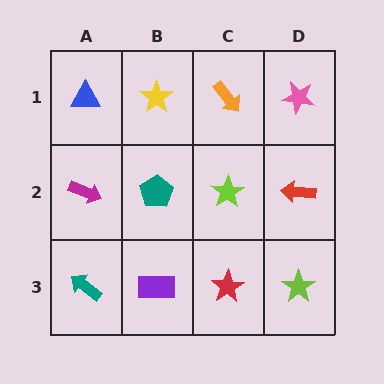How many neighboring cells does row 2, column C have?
4.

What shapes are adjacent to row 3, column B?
A teal pentagon (row 2, column B), a teal arrow (row 3, column A), a red star (row 3, column C).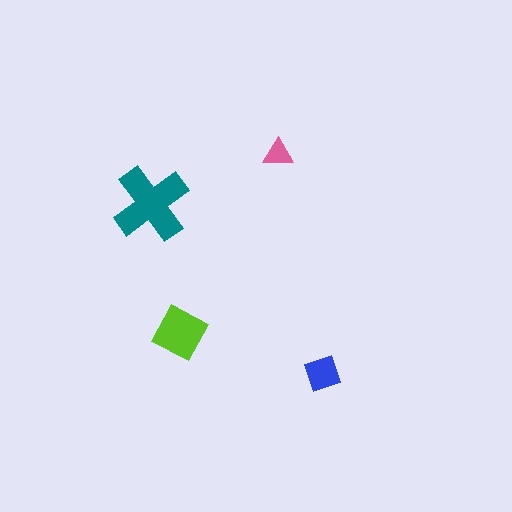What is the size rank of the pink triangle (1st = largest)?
4th.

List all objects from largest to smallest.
The teal cross, the lime diamond, the blue square, the pink triangle.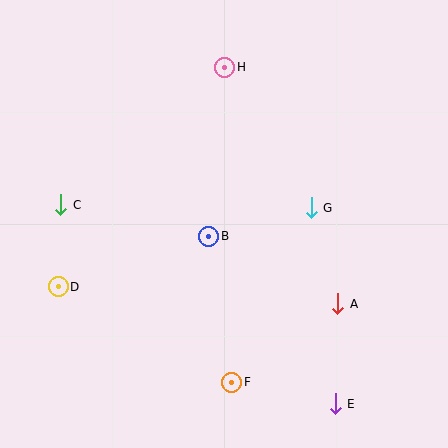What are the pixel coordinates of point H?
Point H is at (225, 67).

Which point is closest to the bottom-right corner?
Point E is closest to the bottom-right corner.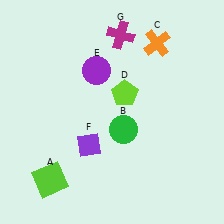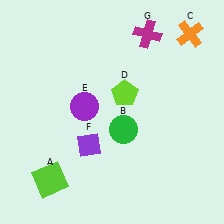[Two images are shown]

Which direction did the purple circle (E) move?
The purple circle (E) moved down.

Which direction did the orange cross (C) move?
The orange cross (C) moved right.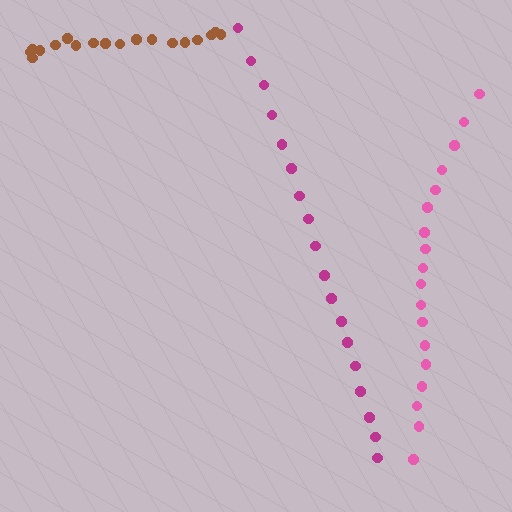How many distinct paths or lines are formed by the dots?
There are 3 distinct paths.